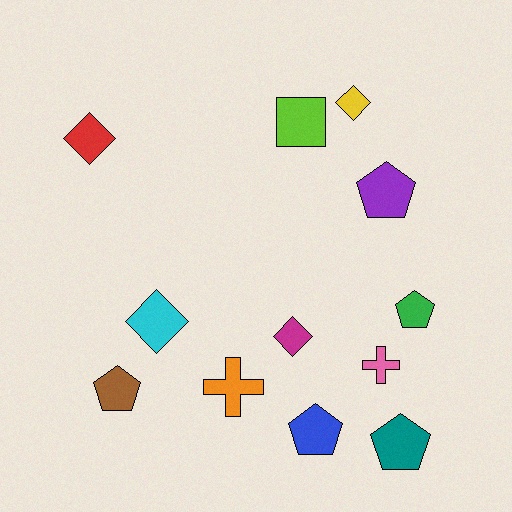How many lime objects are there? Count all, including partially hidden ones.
There is 1 lime object.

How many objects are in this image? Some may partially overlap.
There are 12 objects.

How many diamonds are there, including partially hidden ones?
There are 4 diamonds.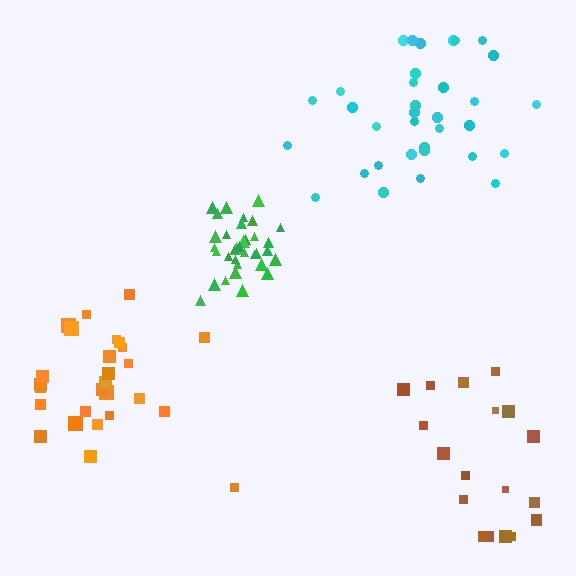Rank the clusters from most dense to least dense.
green, cyan, orange, brown.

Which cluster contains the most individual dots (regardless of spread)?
Green (35).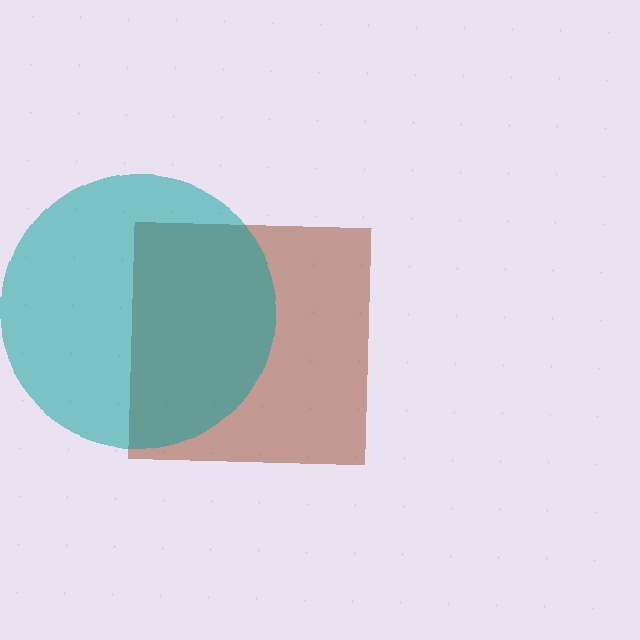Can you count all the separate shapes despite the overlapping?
Yes, there are 2 separate shapes.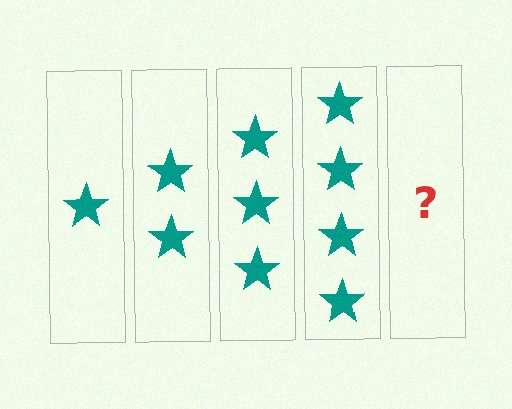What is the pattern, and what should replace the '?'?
The pattern is that each step adds one more star. The '?' should be 5 stars.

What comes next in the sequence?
The next element should be 5 stars.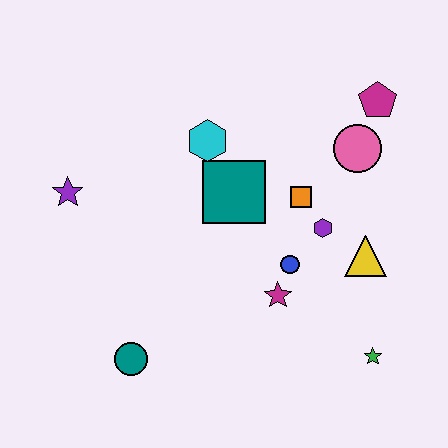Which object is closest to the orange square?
The purple hexagon is closest to the orange square.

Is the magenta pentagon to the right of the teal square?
Yes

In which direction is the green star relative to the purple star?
The green star is to the right of the purple star.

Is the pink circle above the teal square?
Yes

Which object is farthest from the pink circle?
The teal circle is farthest from the pink circle.